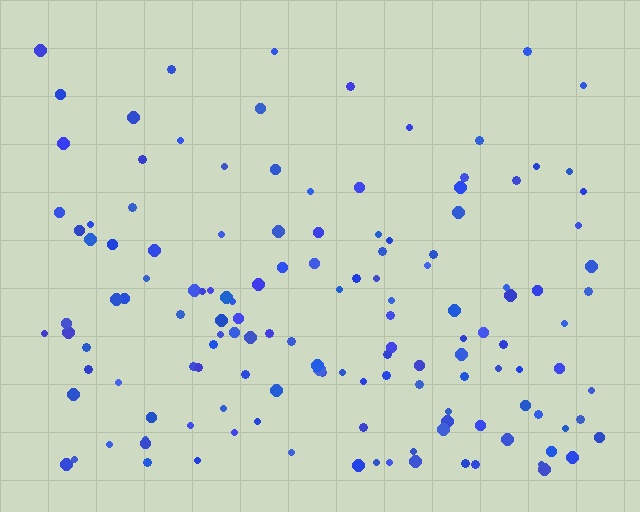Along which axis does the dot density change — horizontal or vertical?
Vertical.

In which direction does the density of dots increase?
From top to bottom, with the bottom side densest.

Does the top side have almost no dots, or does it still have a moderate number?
Still a moderate number, just noticeably fewer than the bottom.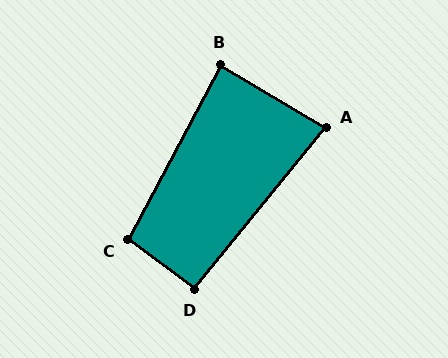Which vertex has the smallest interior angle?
A, at approximately 82 degrees.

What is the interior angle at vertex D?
Approximately 93 degrees (approximately right).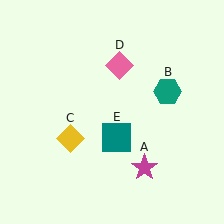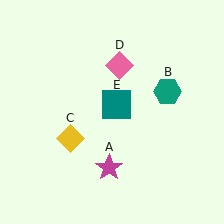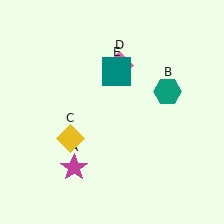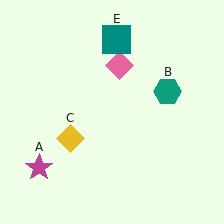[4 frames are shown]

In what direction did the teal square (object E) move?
The teal square (object E) moved up.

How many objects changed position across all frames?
2 objects changed position: magenta star (object A), teal square (object E).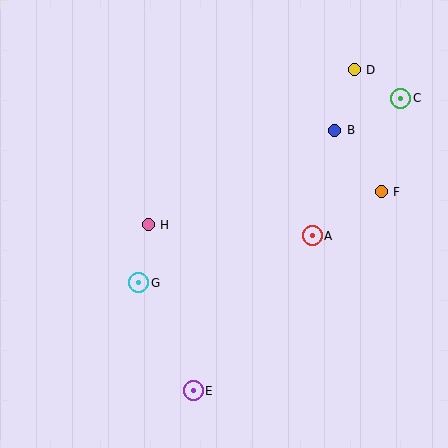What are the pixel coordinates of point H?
Point H is at (148, 225).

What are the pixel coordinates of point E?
Point E is at (193, 391).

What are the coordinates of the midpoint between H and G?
The midpoint between H and G is at (143, 254).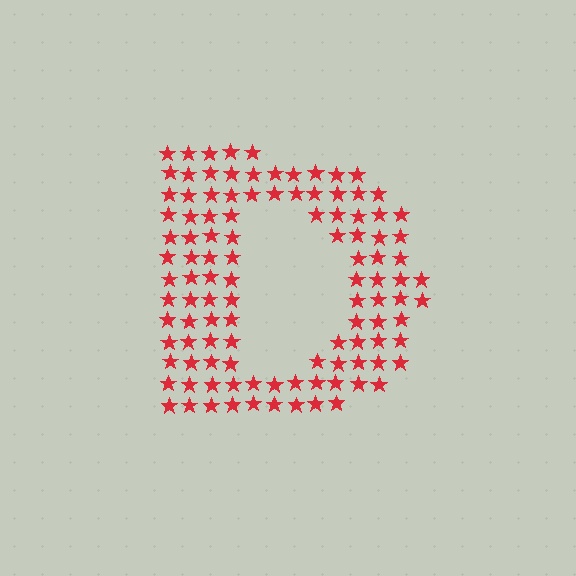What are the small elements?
The small elements are stars.